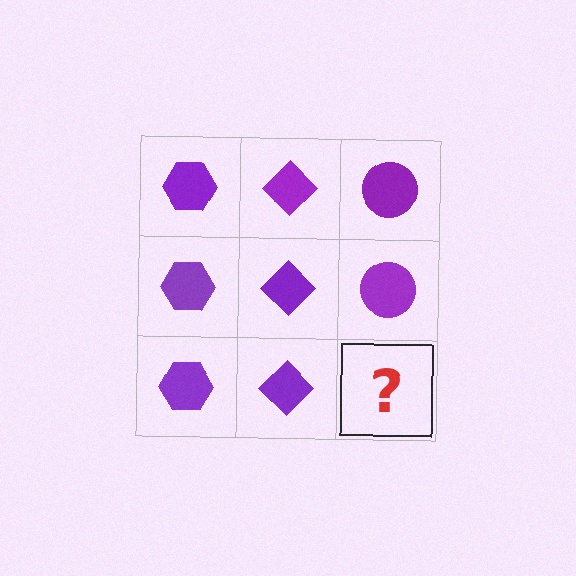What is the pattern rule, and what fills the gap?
The rule is that each column has a consistent shape. The gap should be filled with a purple circle.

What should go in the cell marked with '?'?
The missing cell should contain a purple circle.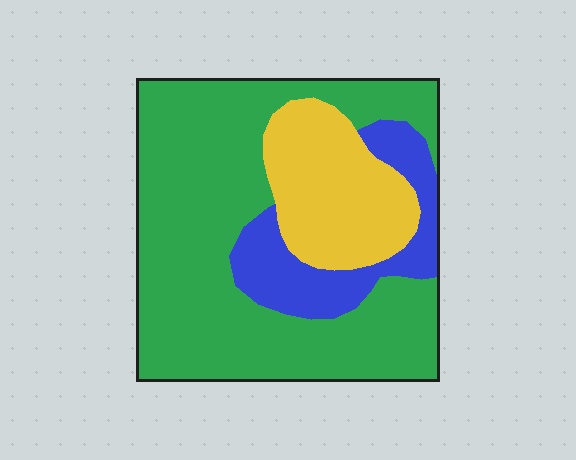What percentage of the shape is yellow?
Yellow covers around 20% of the shape.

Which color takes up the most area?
Green, at roughly 65%.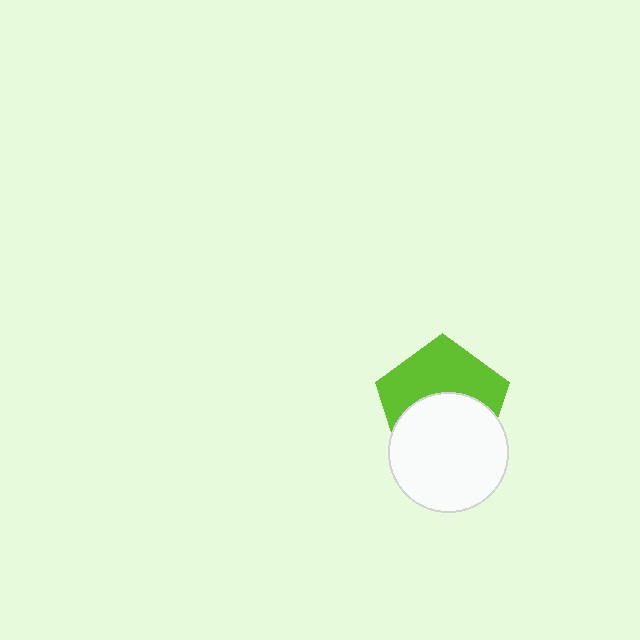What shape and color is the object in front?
The object in front is a white circle.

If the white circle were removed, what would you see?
You would see the complete lime pentagon.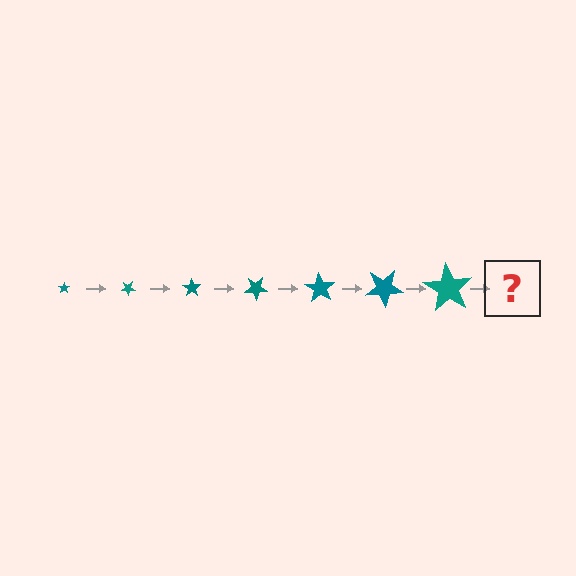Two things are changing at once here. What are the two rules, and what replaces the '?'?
The two rules are that the star grows larger each step and it rotates 35 degrees each step. The '?' should be a star, larger than the previous one and rotated 245 degrees from the start.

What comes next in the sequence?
The next element should be a star, larger than the previous one and rotated 245 degrees from the start.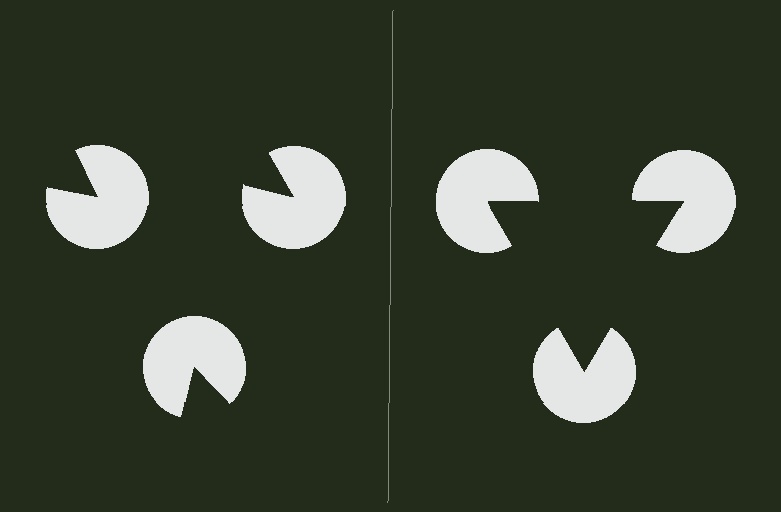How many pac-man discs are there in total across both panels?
6 — 3 on each side.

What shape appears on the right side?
An illusory triangle.